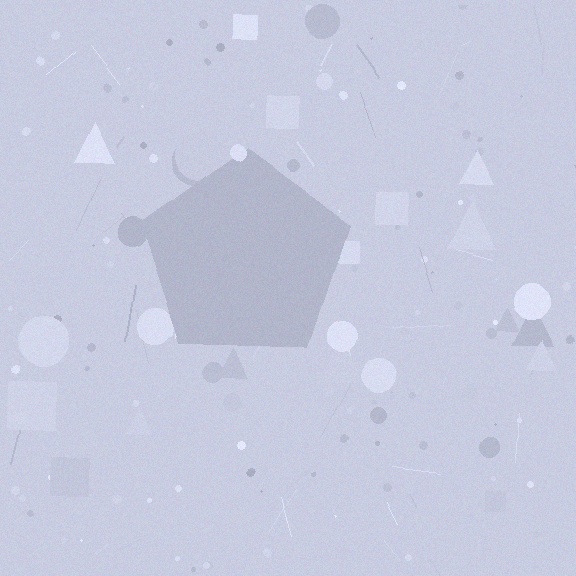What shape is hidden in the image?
A pentagon is hidden in the image.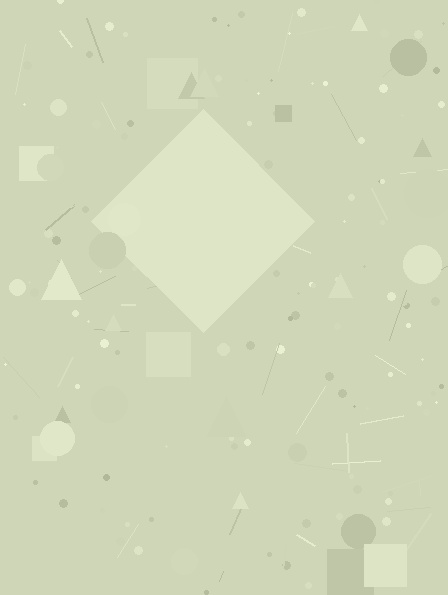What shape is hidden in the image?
A diamond is hidden in the image.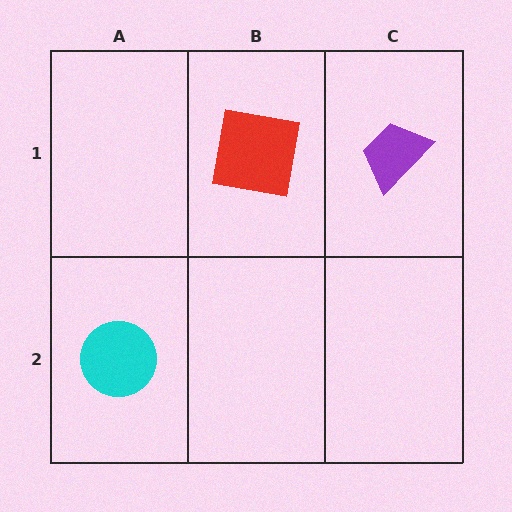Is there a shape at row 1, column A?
No, that cell is empty.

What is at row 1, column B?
A red square.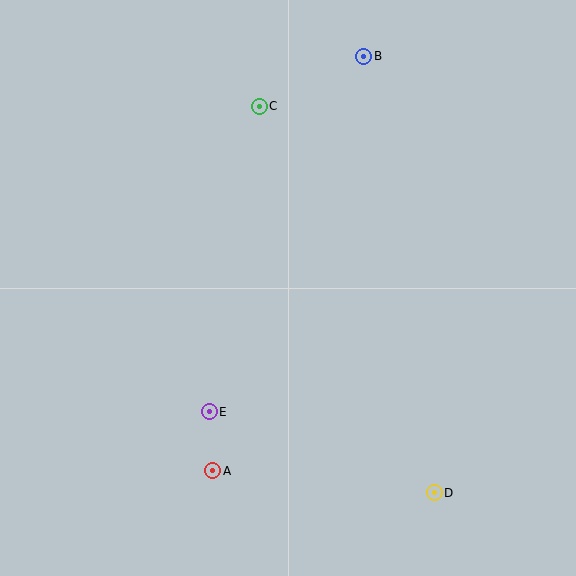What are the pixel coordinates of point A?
Point A is at (213, 471).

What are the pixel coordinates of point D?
Point D is at (434, 493).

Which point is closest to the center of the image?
Point E at (209, 412) is closest to the center.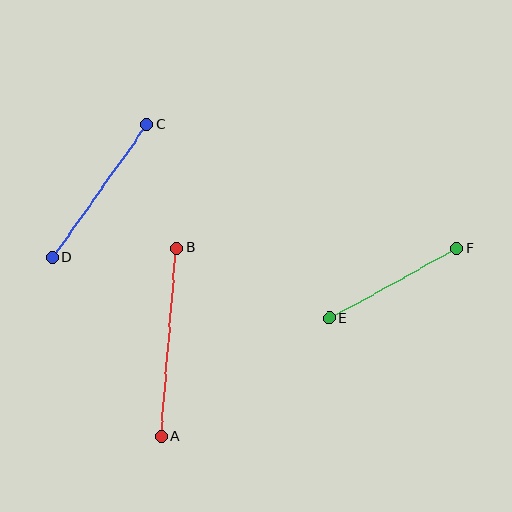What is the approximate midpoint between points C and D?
The midpoint is at approximately (100, 191) pixels.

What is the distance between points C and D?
The distance is approximately 163 pixels.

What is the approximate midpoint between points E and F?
The midpoint is at approximately (393, 283) pixels.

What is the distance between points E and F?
The distance is approximately 145 pixels.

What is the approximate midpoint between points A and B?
The midpoint is at approximately (169, 342) pixels.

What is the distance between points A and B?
The distance is approximately 189 pixels.